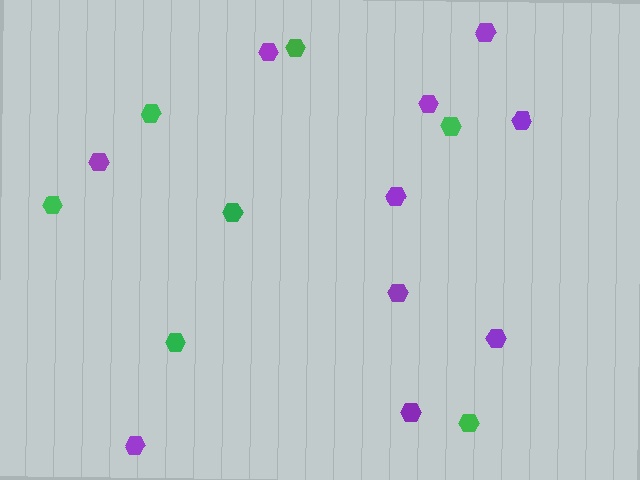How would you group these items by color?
There are 2 groups: one group of purple hexagons (10) and one group of green hexagons (7).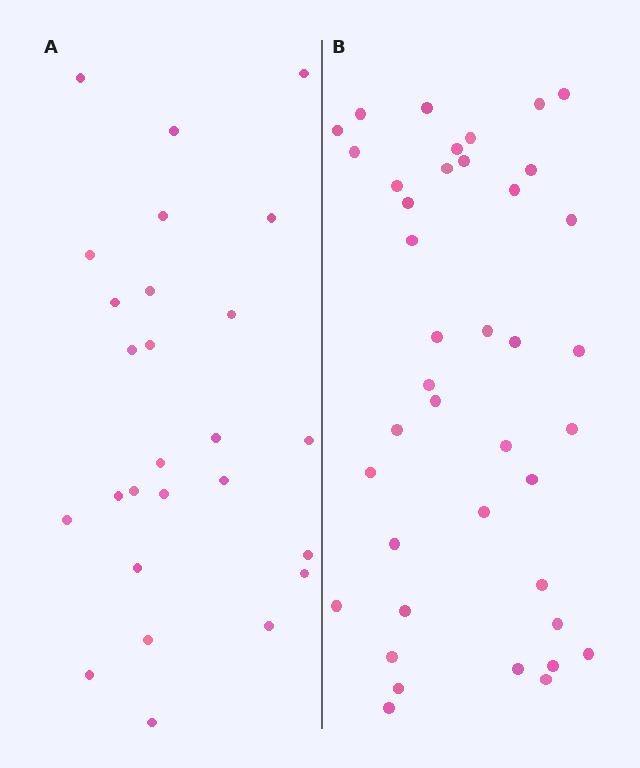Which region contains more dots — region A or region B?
Region B (the right region) has more dots.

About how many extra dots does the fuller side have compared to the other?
Region B has approximately 15 more dots than region A.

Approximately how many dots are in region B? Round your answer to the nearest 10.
About 40 dots.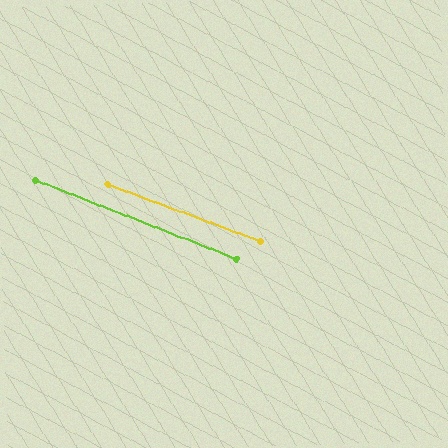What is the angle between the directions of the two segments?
Approximately 1 degree.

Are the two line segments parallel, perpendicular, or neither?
Parallel — their directions differ by only 1.0°.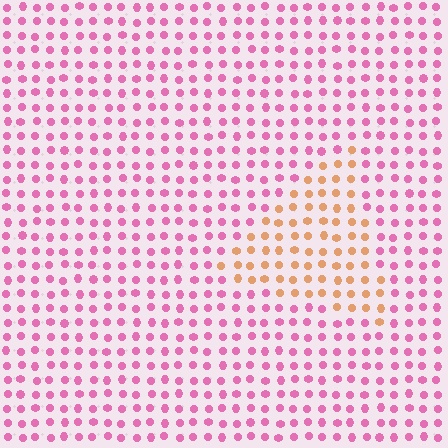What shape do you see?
I see a triangle.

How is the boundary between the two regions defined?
The boundary is defined purely by a slight shift in hue (about 60 degrees). Spacing, size, and orientation are identical on both sides.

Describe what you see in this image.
The image is filled with small pink elements in a uniform arrangement. A triangle-shaped region is visible where the elements are tinted to a slightly different hue, forming a subtle color boundary.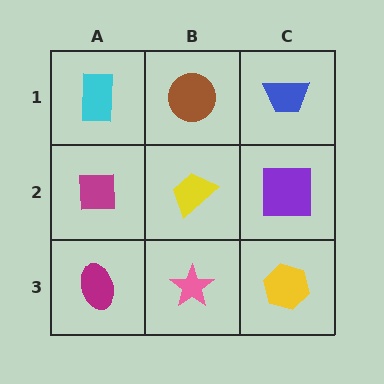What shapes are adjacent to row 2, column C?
A blue trapezoid (row 1, column C), a yellow hexagon (row 3, column C), a yellow trapezoid (row 2, column B).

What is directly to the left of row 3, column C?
A pink star.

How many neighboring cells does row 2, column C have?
3.